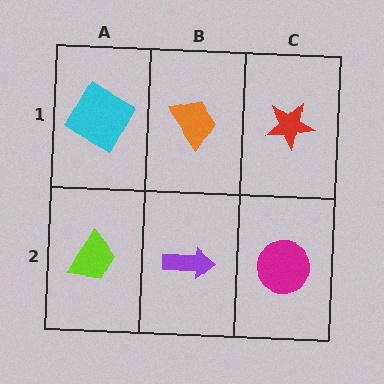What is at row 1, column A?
A cyan square.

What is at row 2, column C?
A magenta circle.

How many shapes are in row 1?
3 shapes.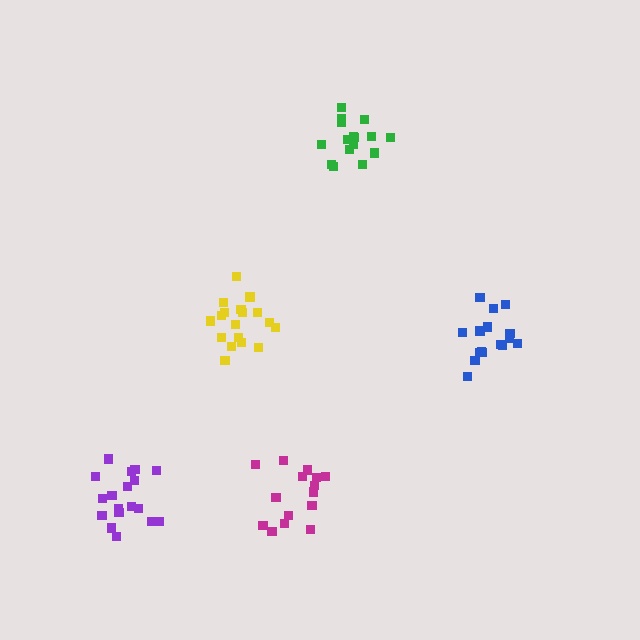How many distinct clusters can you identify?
There are 5 distinct clusters.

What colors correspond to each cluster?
The clusters are colored: yellow, blue, green, purple, magenta.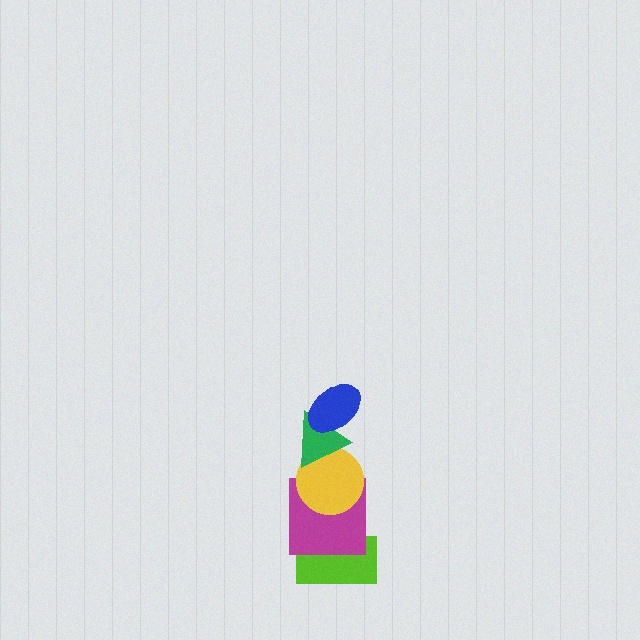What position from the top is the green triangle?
The green triangle is 2nd from the top.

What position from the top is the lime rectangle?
The lime rectangle is 5th from the top.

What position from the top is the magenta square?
The magenta square is 4th from the top.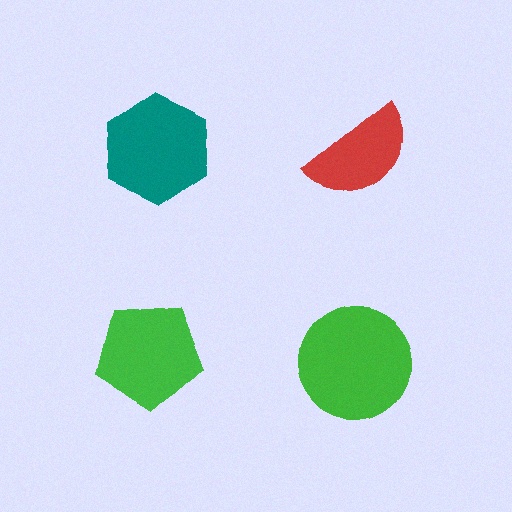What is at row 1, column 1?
A teal hexagon.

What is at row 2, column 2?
A green circle.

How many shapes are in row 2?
2 shapes.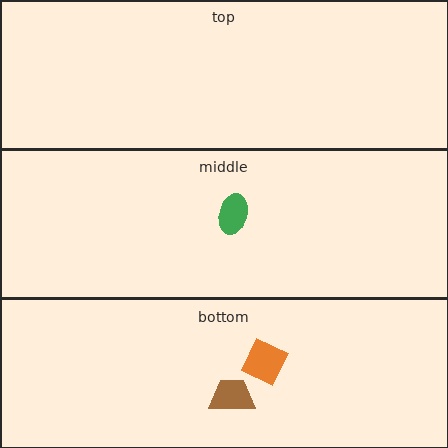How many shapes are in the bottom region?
2.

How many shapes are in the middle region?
1.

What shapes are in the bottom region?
The brown trapezoid, the orange square.